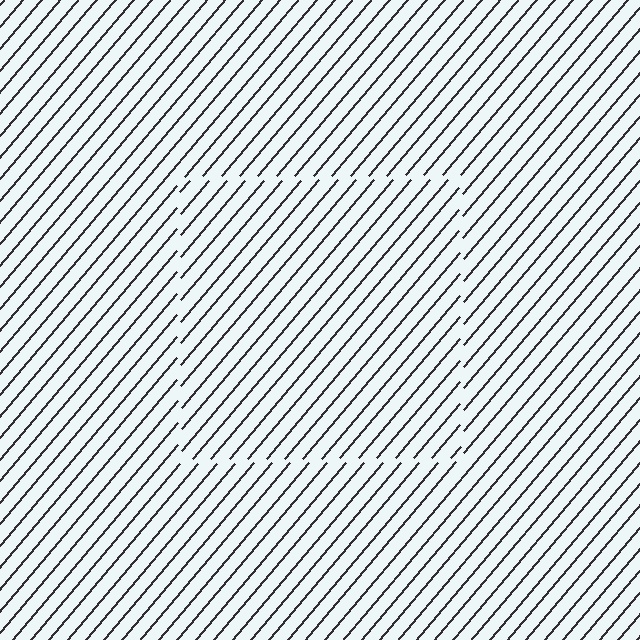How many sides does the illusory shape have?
4 sides — the line-ends trace a square.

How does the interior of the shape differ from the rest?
The interior of the shape contains the same grating, shifted by half a period — the contour is defined by the phase discontinuity where line-ends from the inner and outer gratings abut.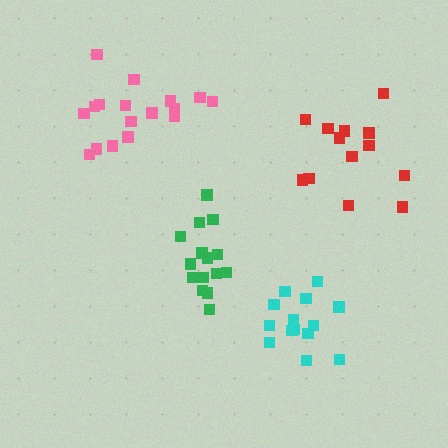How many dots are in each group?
Group 1: 13 dots, Group 2: 17 dots, Group 3: 14 dots, Group 4: 15 dots (59 total).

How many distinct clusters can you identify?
There are 4 distinct clusters.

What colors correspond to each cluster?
The clusters are colored: red, pink, cyan, green.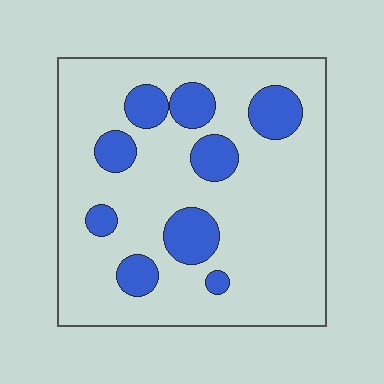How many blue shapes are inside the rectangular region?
9.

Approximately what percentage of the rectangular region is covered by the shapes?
Approximately 20%.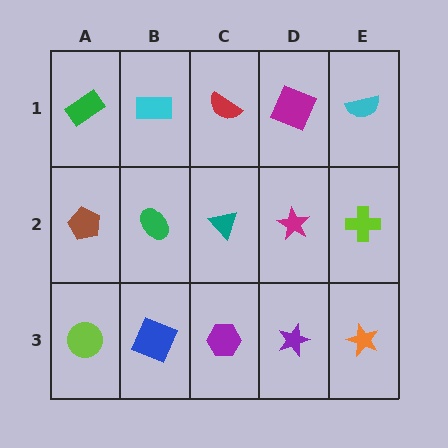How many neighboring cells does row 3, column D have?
3.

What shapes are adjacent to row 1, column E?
A lime cross (row 2, column E), a magenta square (row 1, column D).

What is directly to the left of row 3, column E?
A purple star.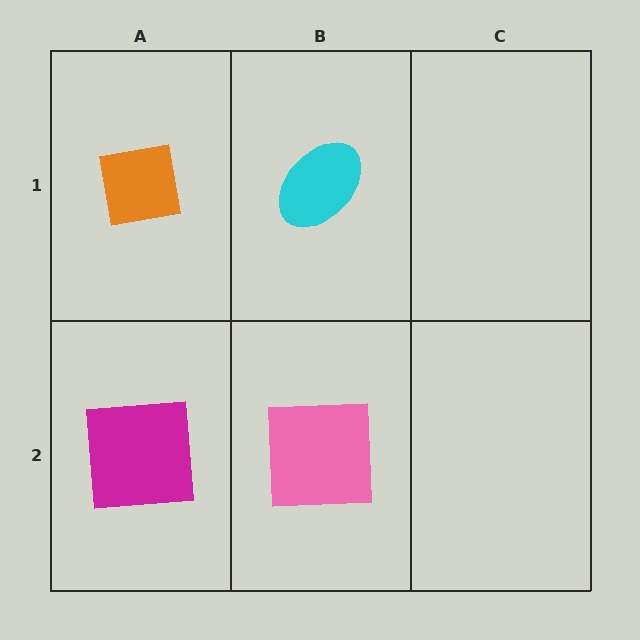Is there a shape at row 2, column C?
No, that cell is empty.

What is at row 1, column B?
A cyan ellipse.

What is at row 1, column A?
An orange square.